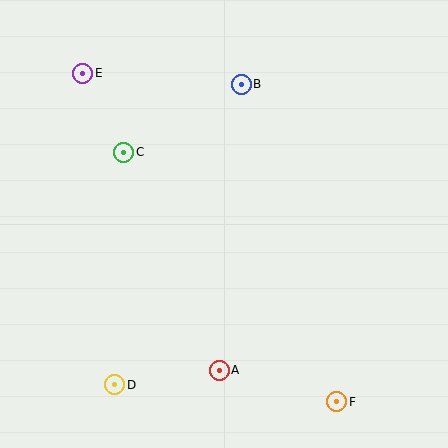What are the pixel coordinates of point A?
Point A is at (219, 370).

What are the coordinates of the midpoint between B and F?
The midpoint between B and F is at (289, 243).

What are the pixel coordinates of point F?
Point F is at (337, 402).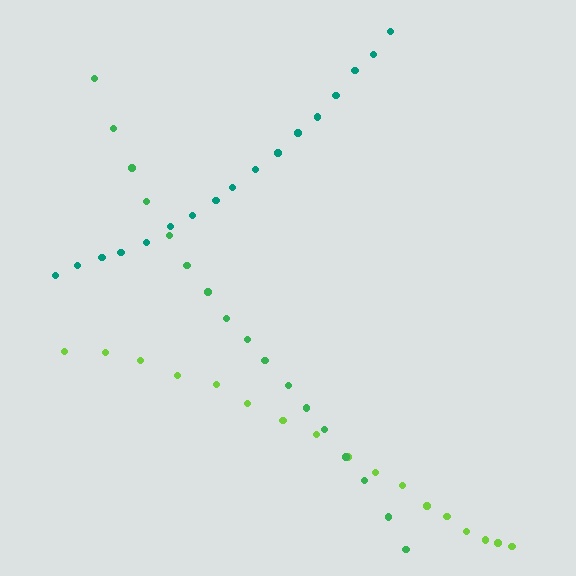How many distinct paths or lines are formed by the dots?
There are 3 distinct paths.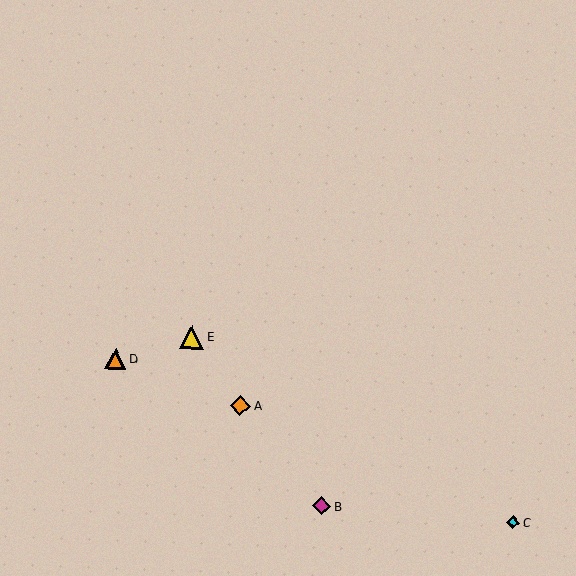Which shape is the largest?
The yellow triangle (labeled E) is the largest.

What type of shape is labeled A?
Shape A is an orange diamond.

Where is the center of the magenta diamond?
The center of the magenta diamond is at (322, 506).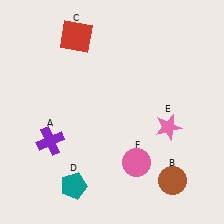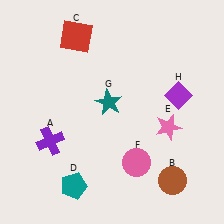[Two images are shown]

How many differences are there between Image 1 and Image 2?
There are 2 differences between the two images.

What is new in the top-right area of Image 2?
A purple diamond (H) was added in the top-right area of Image 2.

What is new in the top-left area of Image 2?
A teal star (G) was added in the top-left area of Image 2.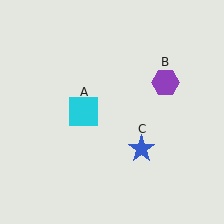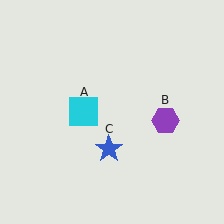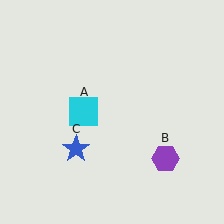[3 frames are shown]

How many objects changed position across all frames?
2 objects changed position: purple hexagon (object B), blue star (object C).